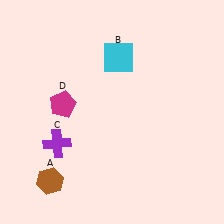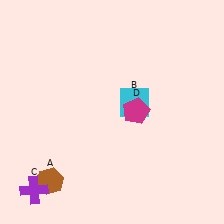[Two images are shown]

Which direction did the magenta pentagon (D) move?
The magenta pentagon (D) moved right.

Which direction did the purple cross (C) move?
The purple cross (C) moved down.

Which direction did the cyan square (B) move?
The cyan square (B) moved down.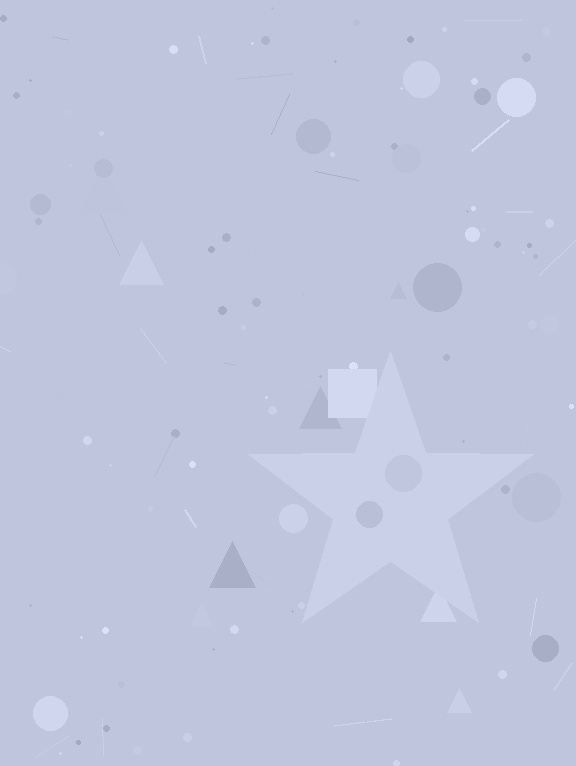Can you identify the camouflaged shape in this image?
The camouflaged shape is a star.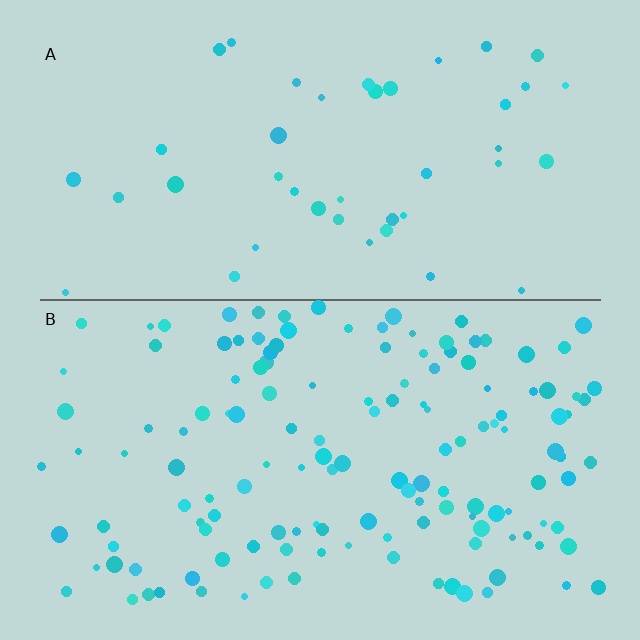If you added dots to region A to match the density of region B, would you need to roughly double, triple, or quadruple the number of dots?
Approximately triple.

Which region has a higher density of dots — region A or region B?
B (the bottom).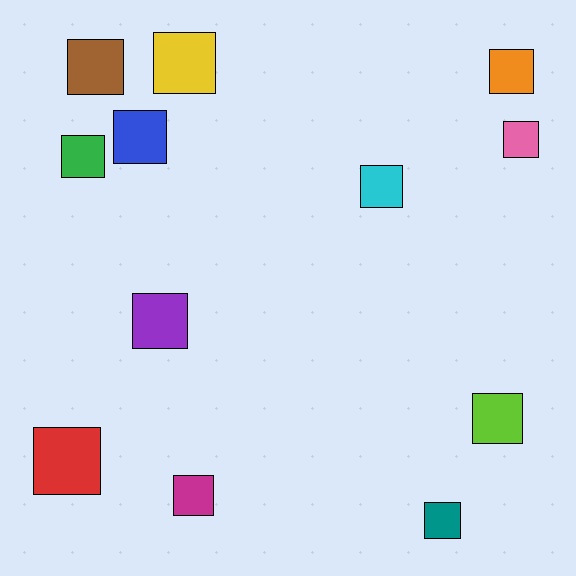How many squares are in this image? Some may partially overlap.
There are 12 squares.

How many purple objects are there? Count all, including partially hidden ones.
There is 1 purple object.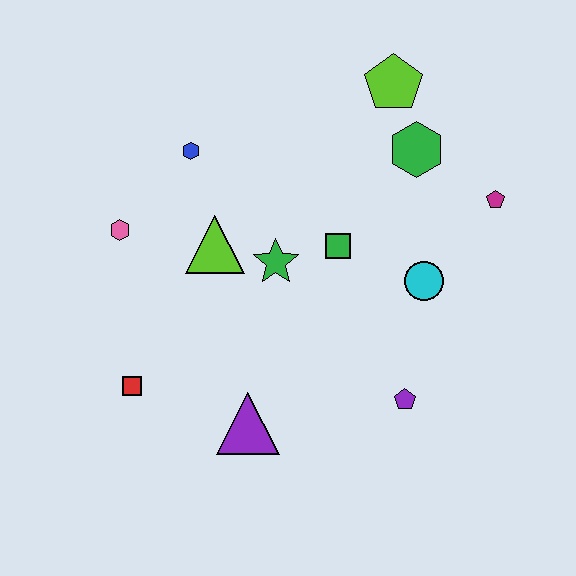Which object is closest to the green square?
The green star is closest to the green square.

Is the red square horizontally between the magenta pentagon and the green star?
No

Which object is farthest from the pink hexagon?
The magenta pentagon is farthest from the pink hexagon.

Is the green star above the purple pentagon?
Yes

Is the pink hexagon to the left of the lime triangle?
Yes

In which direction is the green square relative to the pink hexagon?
The green square is to the right of the pink hexagon.